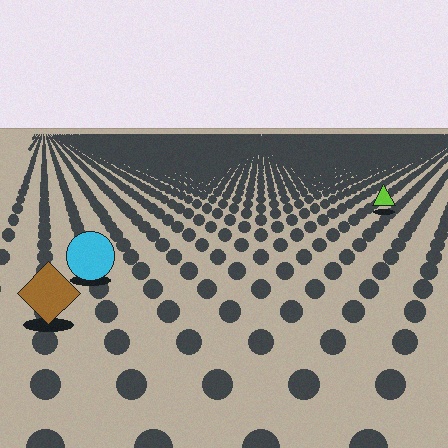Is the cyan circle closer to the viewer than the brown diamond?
No. The brown diamond is closer — you can tell from the texture gradient: the ground texture is coarser near it.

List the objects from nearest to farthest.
From nearest to farthest: the brown diamond, the cyan circle, the lime triangle.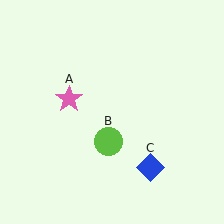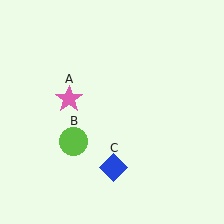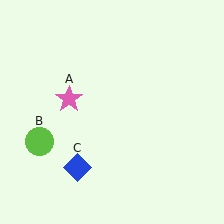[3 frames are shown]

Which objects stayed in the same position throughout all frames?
Pink star (object A) remained stationary.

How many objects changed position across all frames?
2 objects changed position: lime circle (object B), blue diamond (object C).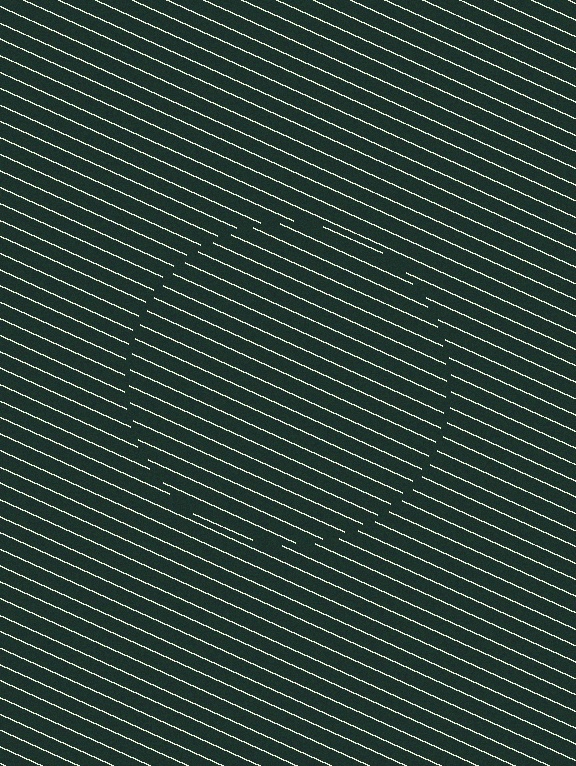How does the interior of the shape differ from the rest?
The interior of the shape contains the same grating, shifted by half a period — the contour is defined by the phase discontinuity where line-ends from the inner and outer gratings abut.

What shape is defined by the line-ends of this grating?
An illusory circle. The interior of the shape contains the same grating, shifted by half a period — the contour is defined by the phase discontinuity where line-ends from the inner and outer gratings abut.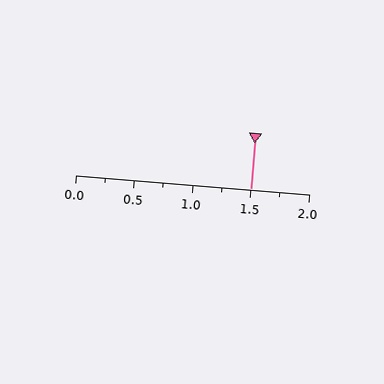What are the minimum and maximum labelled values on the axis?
The axis runs from 0.0 to 2.0.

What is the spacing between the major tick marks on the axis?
The major ticks are spaced 0.5 apart.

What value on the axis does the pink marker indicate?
The marker indicates approximately 1.5.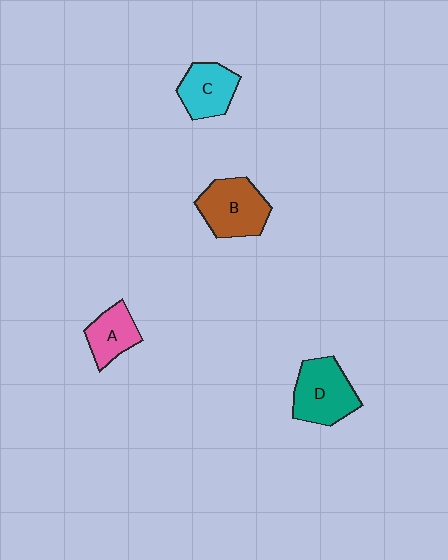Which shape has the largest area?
Shape D (teal).